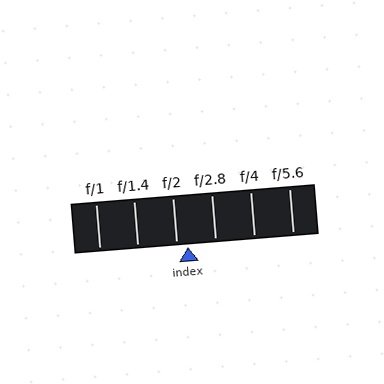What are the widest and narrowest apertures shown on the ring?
The widest aperture shown is f/1 and the narrowest is f/5.6.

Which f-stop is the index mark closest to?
The index mark is closest to f/2.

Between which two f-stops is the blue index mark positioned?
The index mark is between f/2 and f/2.8.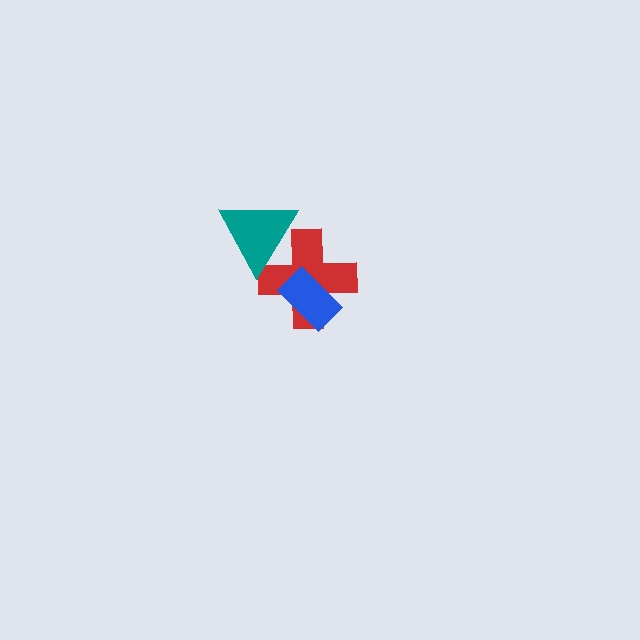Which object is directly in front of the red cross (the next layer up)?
The teal triangle is directly in front of the red cross.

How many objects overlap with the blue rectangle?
1 object overlaps with the blue rectangle.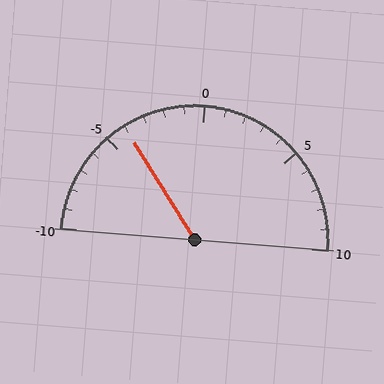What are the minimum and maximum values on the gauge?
The gauge ranges from -10 to 10.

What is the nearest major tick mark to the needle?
The nearest major tick mark is -5.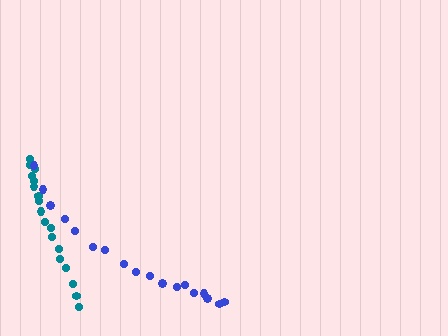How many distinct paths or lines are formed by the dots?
There are 2 distinct paths.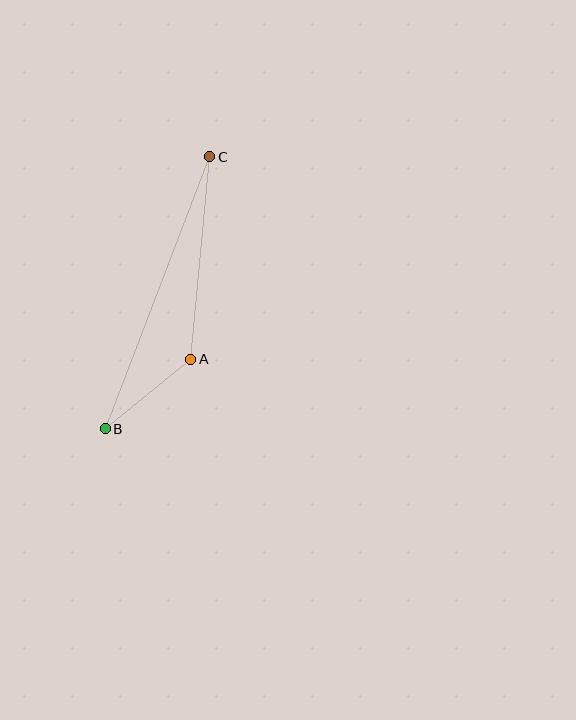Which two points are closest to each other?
Points A and B are closest to each other.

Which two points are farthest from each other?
Points B and C are farthest from each other.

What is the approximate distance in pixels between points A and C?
The distance between A and C is approximately 204 pixels.